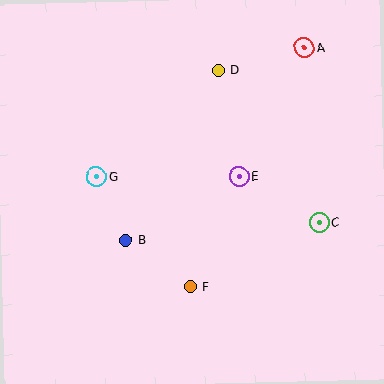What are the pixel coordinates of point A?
Point A is at (304, 48).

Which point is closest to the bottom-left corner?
Point B is closest to the bottom-left corner.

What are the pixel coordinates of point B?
Point B is at (126, 241).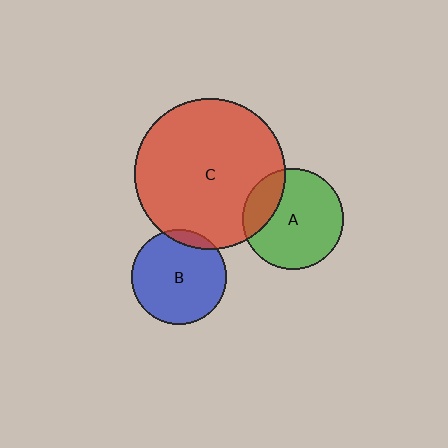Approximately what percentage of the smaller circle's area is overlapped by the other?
Approximately 10%.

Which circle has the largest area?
Circle C (red).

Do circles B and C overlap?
Yes.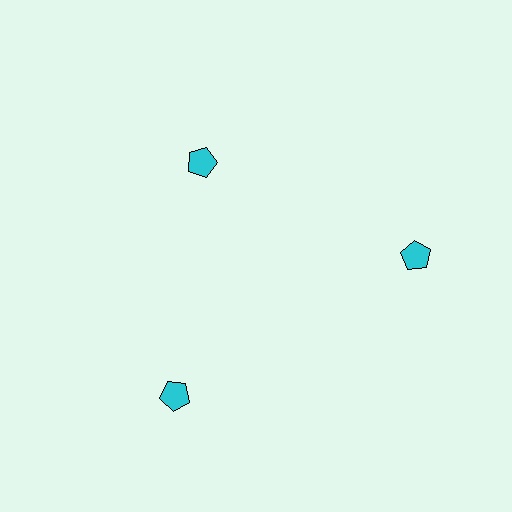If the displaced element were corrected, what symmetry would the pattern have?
It would have 3-fold rotational symmetry — the pattern would map onto itself every 120 degrees.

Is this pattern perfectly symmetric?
No. The 3 cyan pentagons are arranged in a ring, but one element near the 11 o'clock position is pulled inward toward the center, breaking the 3-fold rotational symmetry.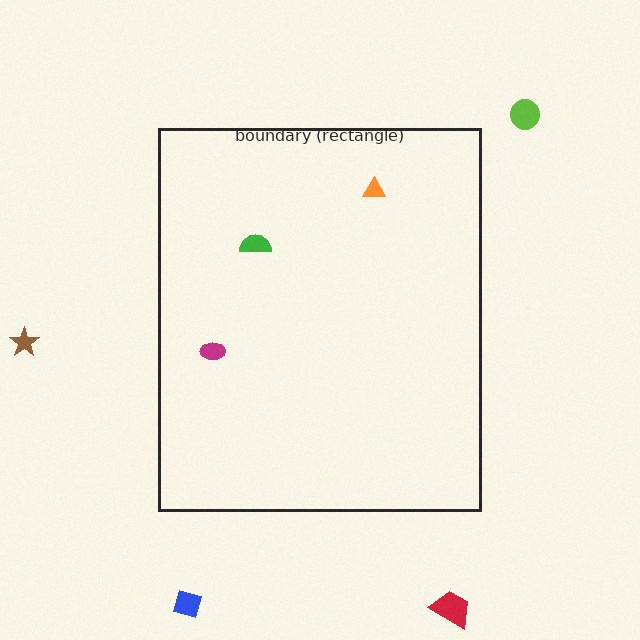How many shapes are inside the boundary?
3 inside, 4 outside.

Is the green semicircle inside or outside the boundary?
Inside.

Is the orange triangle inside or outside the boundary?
Inside.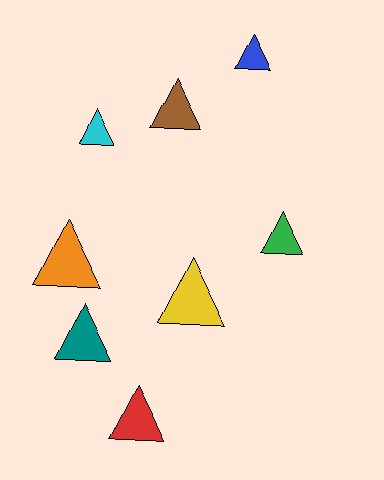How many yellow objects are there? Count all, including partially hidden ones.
There is 1 yellow object.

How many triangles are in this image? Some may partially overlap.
There are 8 triangles.